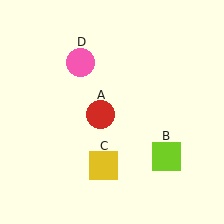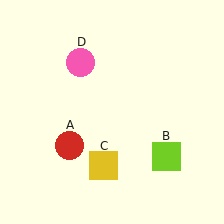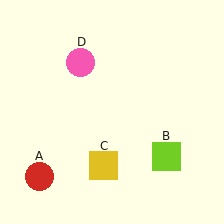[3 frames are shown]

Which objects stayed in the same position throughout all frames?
Lime square (object B) and yellow square (object C) and pink circle (object D) remained stationary.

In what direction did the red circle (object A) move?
The red circle (object A) moved down and to the left.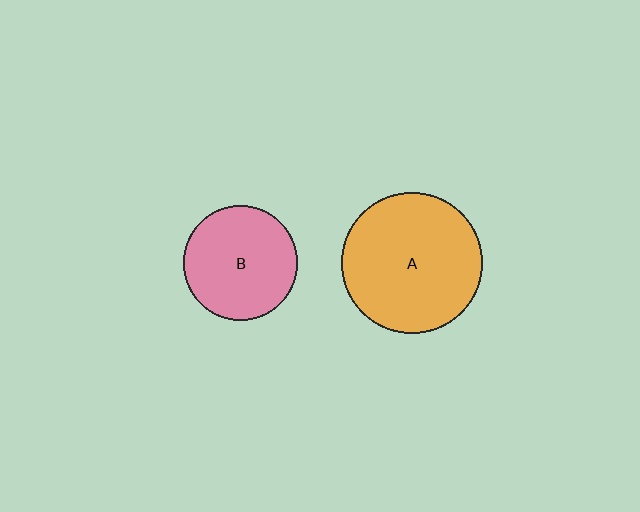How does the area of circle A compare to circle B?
Approximately 1.5 times.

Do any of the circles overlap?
No, none of the circles overlap.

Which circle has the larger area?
Circle A (orange).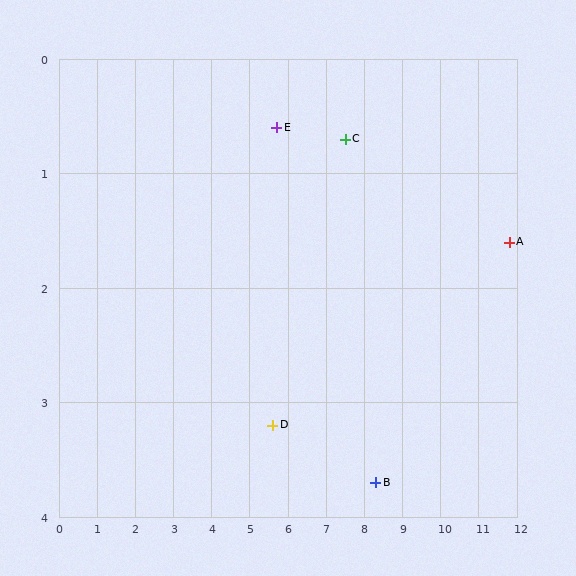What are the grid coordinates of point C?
Point C is at approximately (7.5, 0.7).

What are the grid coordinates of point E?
Point E is at approximately (5.7, 0.6).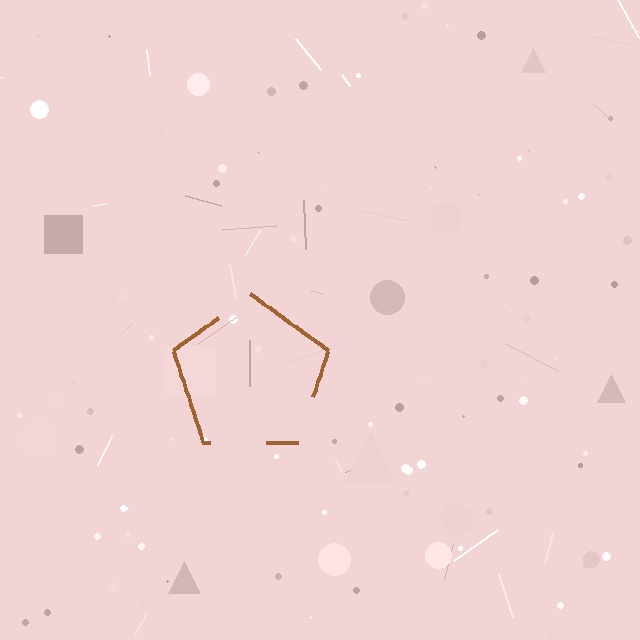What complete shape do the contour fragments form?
The contour fragments form a pentagon.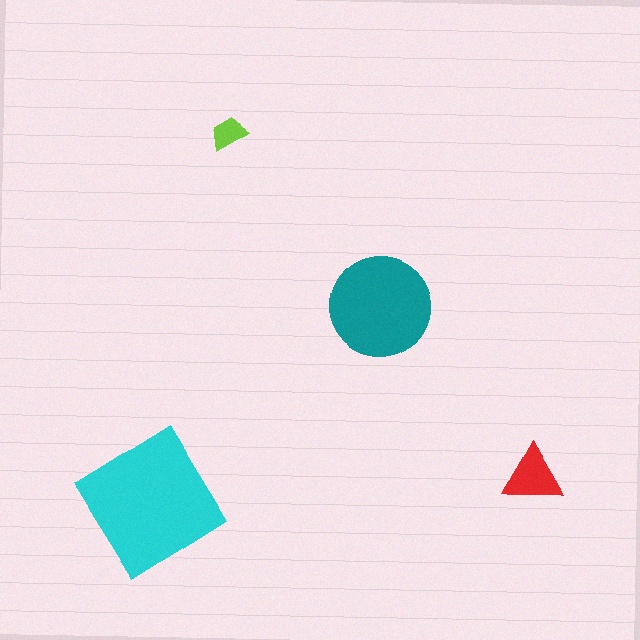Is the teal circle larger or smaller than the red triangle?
Larger.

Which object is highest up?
The lime trapezoid is topmost.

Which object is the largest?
The cyan diamond.